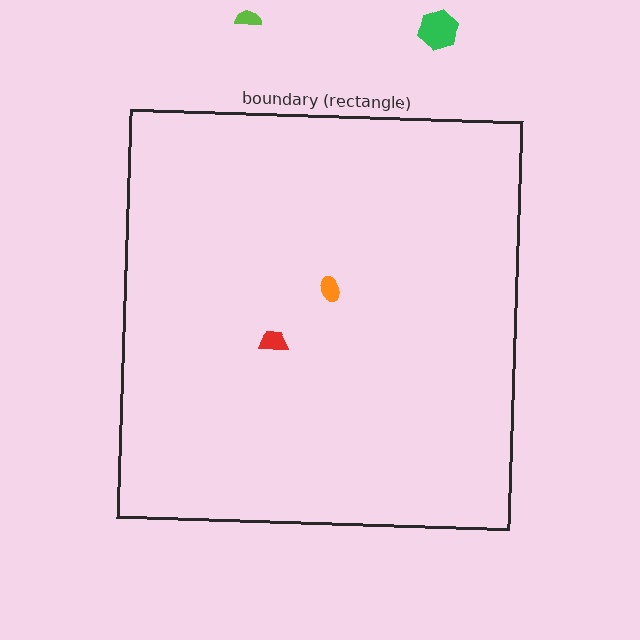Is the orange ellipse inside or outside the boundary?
Inside.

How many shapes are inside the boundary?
2 inside, 2 outside.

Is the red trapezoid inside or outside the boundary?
Inside.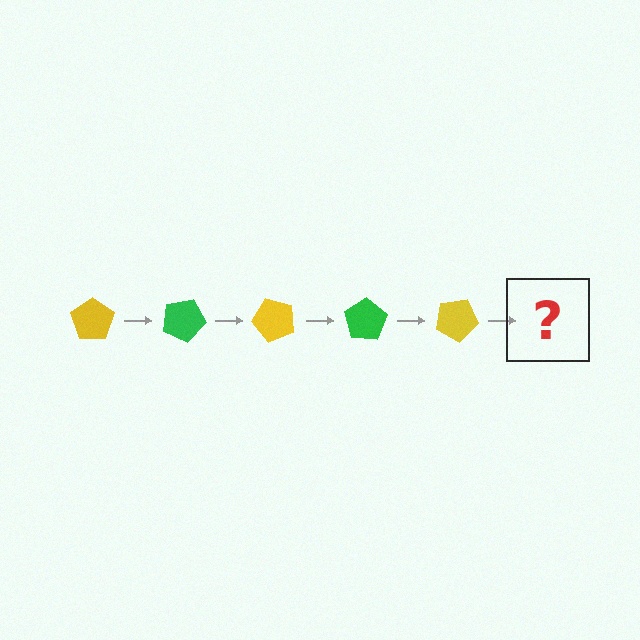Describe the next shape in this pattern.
It should be a green pentagon, rotated 125 degrees from the start.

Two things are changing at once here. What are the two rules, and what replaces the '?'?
The two rules are that it rotates 25 degrees each step and the color cycles through yellow and green. The '?' should be a green pentagon, rotated 125 degrees from the start.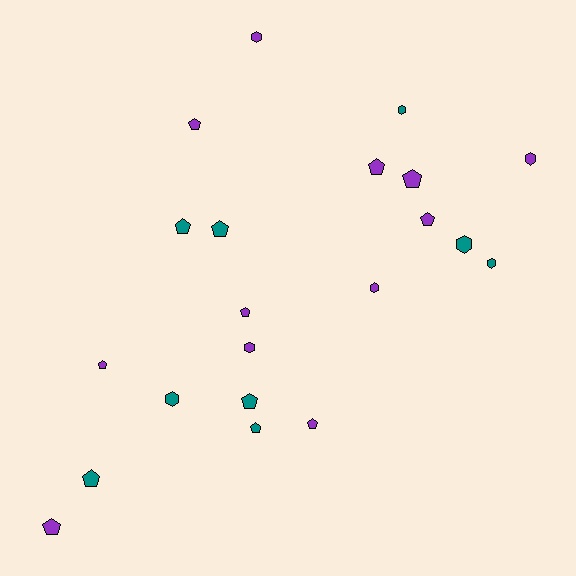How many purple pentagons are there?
There are 8 purple pentagons.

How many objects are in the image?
There are 21 objects.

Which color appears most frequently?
Purple, with 12 objects.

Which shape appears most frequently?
Pentagon, with 13 objects.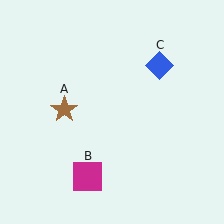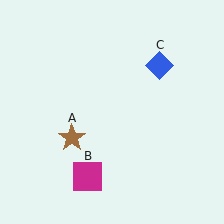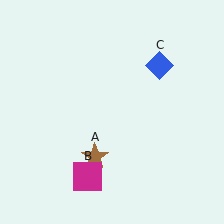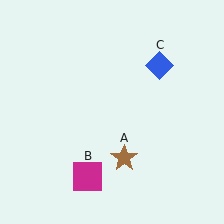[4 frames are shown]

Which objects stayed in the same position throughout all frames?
Magenta square (object B) and blue diamond (object C) remained stationary.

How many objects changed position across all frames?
1 object changed position: brown star (object A).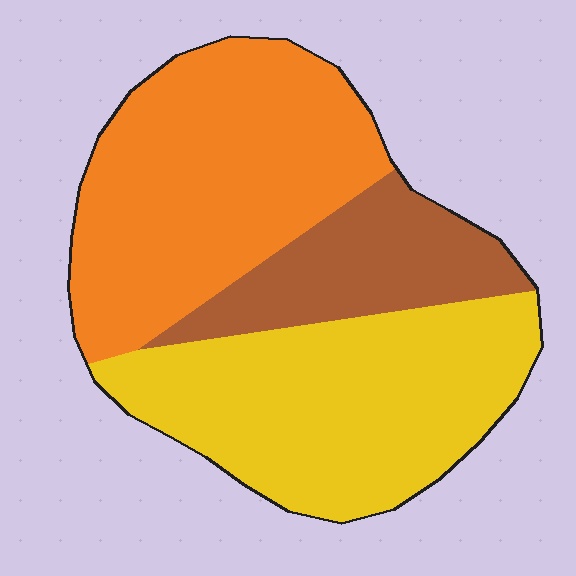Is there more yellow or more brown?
Yellow.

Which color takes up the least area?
Brown, at roughly 20%.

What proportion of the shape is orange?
Orange covers about 40% of the shape.